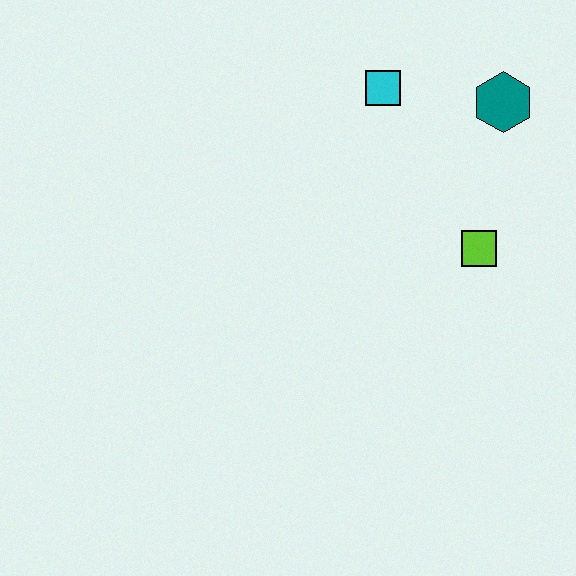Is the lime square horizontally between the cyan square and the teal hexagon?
Yes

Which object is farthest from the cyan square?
The lime square is farthest from the cyan square.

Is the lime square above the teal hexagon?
No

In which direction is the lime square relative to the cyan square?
The lime square is below the cyan square.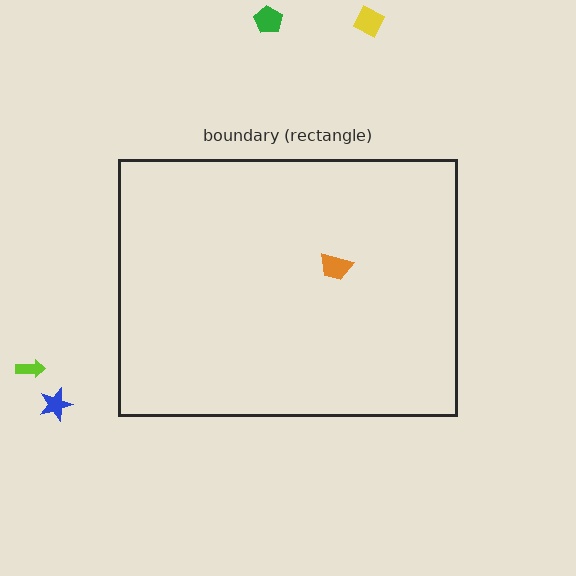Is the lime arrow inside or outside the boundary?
Outside.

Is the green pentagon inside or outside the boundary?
Outside.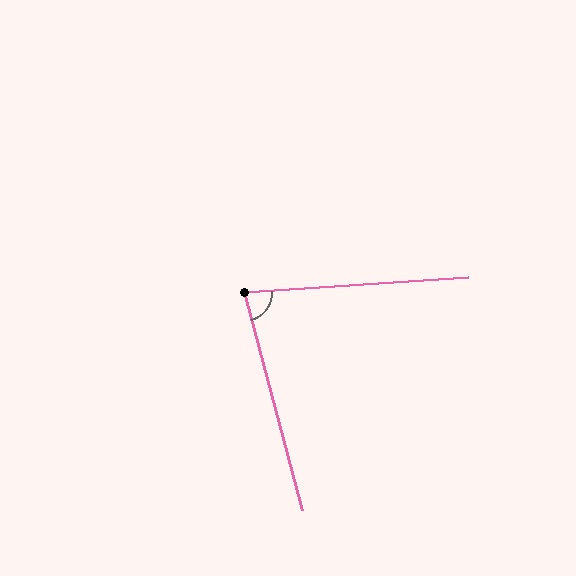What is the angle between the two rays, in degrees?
Approximately 79 degrees.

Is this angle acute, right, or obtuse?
It is acute.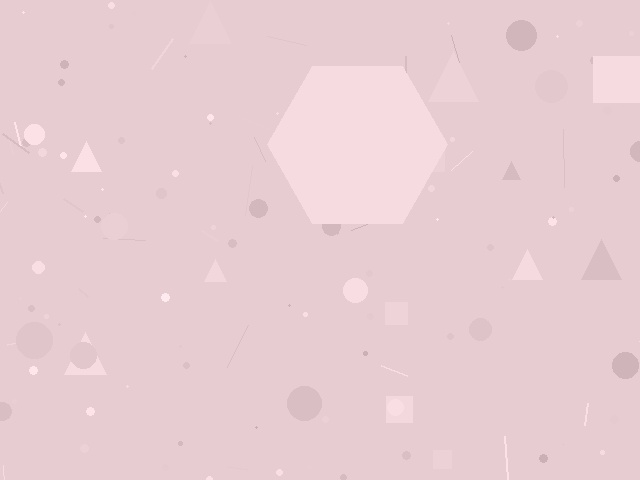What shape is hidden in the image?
A hexagon is hidden in the image.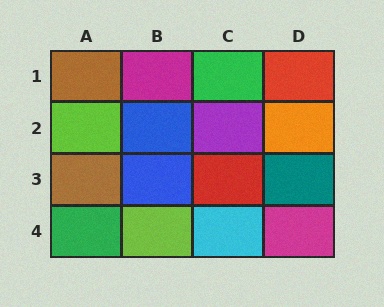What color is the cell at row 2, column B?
Blue.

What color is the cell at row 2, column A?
Lime.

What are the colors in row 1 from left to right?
Brown, magenta, green, red.